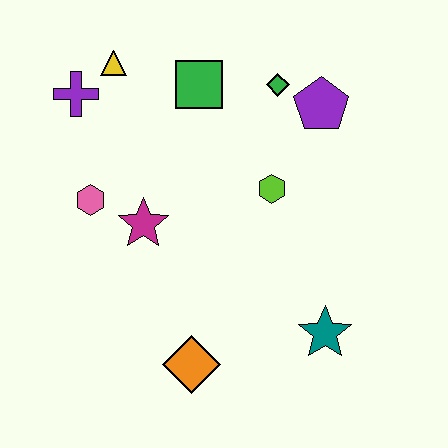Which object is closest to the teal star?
The orange diamond is closest to the teal star.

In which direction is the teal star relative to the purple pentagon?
The teal star is below the purple pentagon.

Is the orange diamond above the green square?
No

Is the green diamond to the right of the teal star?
No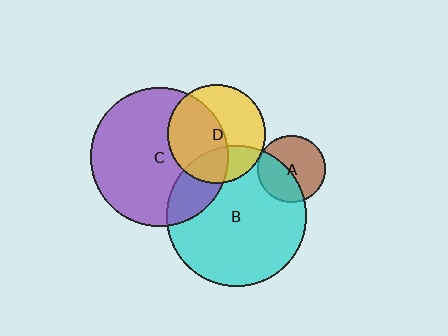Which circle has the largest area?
Circle B (cyan).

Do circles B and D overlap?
Yes.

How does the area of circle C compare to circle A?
Approximately 4.2 times.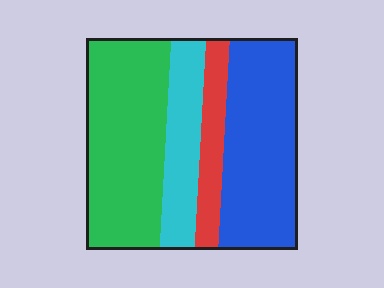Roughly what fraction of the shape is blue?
Blue takes up about one third (1/3) of the shape.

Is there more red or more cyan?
Cyan.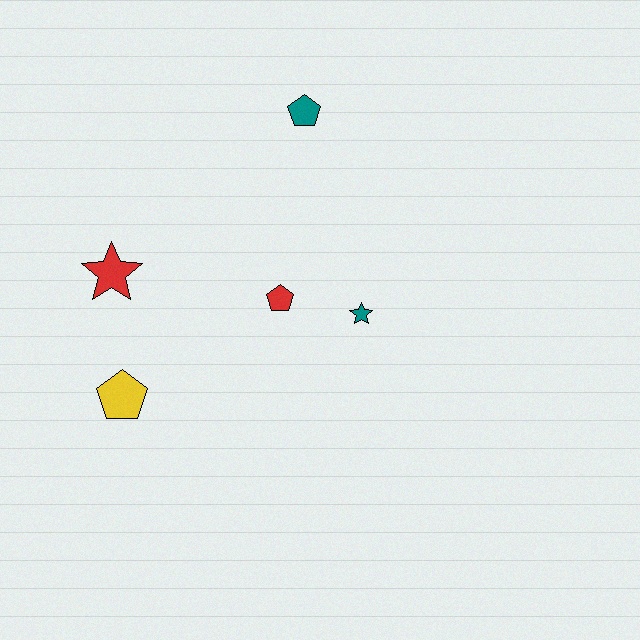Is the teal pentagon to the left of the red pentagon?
No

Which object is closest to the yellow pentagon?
The red star is closest to the yellow pentagon.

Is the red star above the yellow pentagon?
Yes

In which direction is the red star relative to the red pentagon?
The red star is to the left of the red pentagon.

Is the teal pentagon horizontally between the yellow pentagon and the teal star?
Yes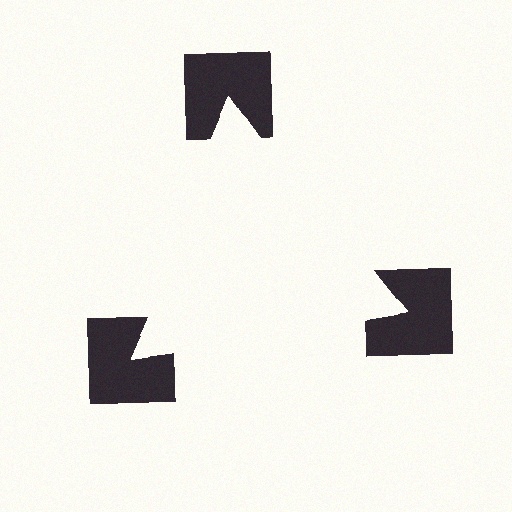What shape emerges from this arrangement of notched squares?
An illusory triangle — its edges are inferred from the aligned wedge cuts in the notched squares, not physically drawn.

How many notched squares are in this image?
There are 3 — one at each vertex of the illusory triangle.